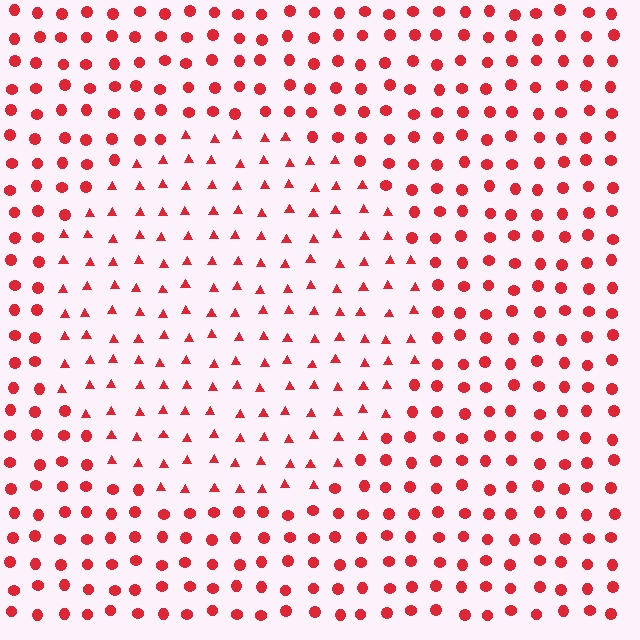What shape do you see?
I see a circle.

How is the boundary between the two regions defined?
The boundary is defined by a change in element shape: triangles inside vs. circles outside. All elements share the same color and spacing.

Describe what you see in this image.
The image is filled with small red elements arranged in a uniform grid. A circle-shaped region contains triangles, while the surrounding area contains circles. The boundary is defined purely by the change in element shape.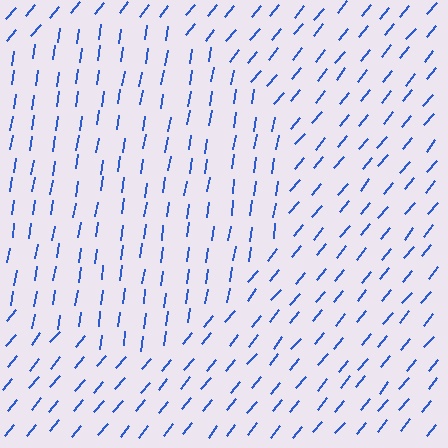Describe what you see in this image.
The image is filled with small blue line segments. A circle region in the image has lines oriented differently from the surrounding lines, creating a visible texture boundary.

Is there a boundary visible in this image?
Yes, there is a texture boundary formed by a change in line orientation.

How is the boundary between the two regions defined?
The boundary is defined purely by a change in line orientation (approximately 31 degrees difference). All lines are the same color and thickness.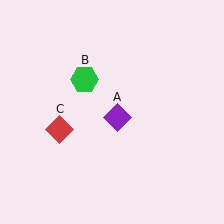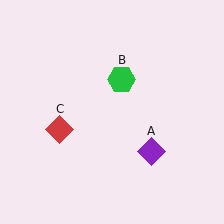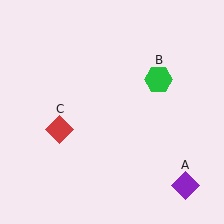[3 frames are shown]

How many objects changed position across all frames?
2 objects changed position: purple diamond (object A), green hexagon (object B).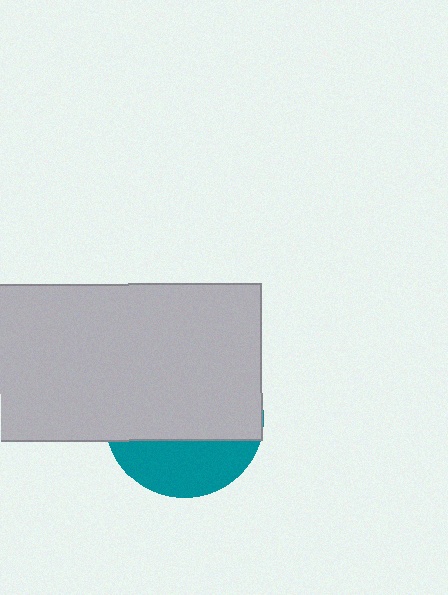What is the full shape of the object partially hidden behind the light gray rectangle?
The partially hidden object is a teal circle.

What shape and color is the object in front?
The object in front is a light gray rectangle.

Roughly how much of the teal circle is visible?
A small part of it is visible (roughly 32%).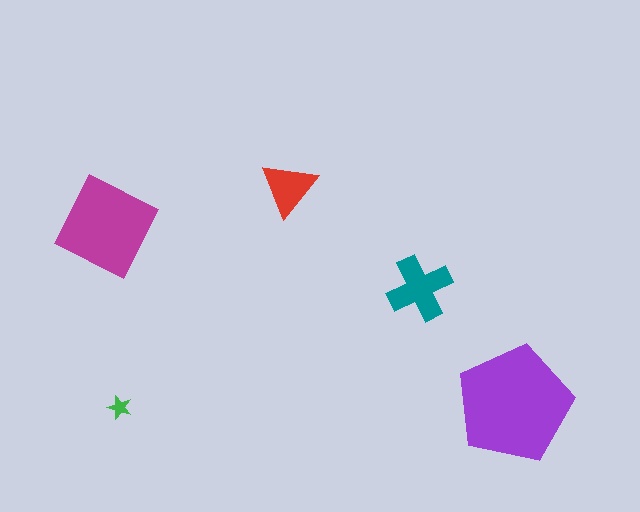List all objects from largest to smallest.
The purple pentagon, the magenta diamond, the teal cross, the red triangle, the green star.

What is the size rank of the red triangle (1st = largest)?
4th.